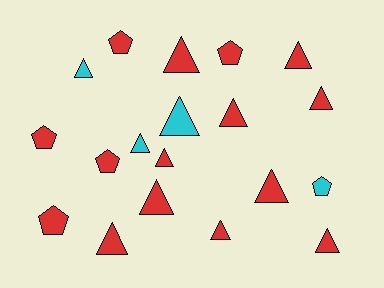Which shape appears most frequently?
Triangle, with 13 objects.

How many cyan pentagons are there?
There is 1 cyan pentagon.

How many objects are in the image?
There are 19 objects.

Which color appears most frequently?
Red, with 15 objects.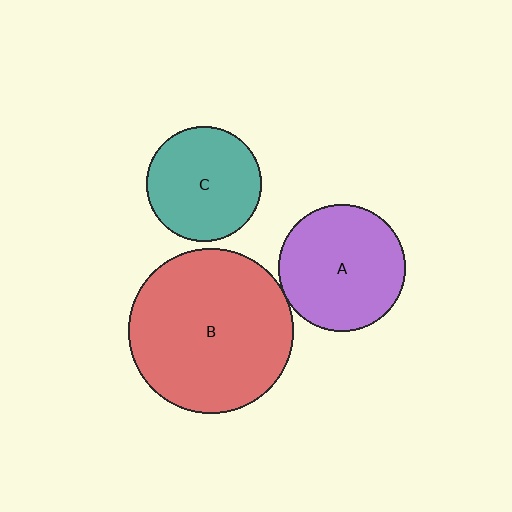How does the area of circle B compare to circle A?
Approximately 1.7 times.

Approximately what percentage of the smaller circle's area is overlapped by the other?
Approximately 5%.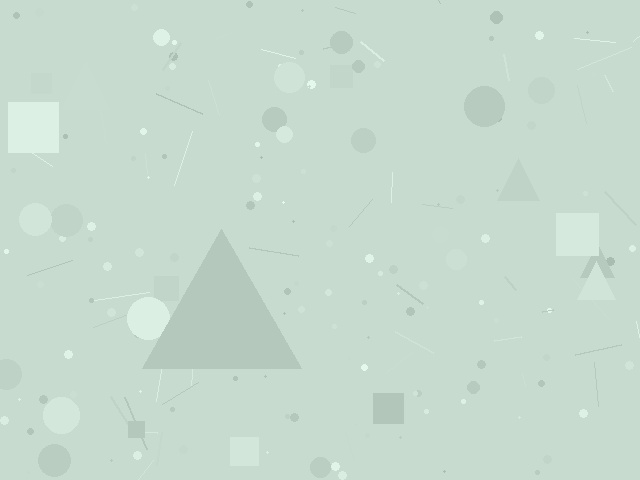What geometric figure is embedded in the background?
A triangle is embedded in the background.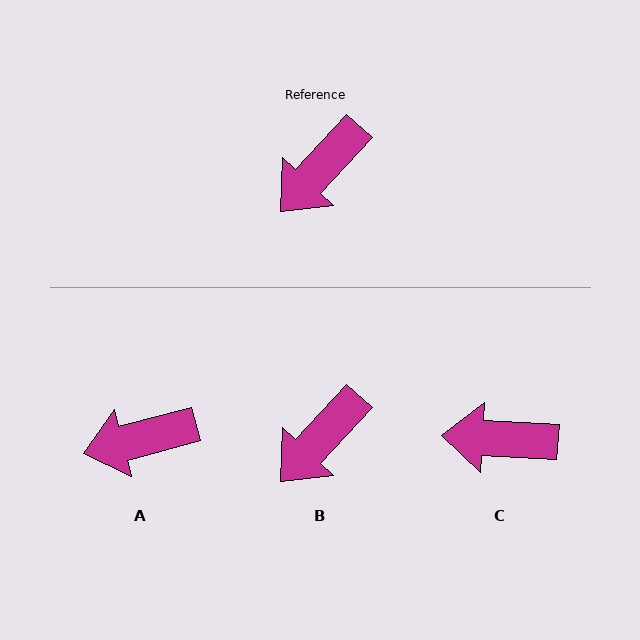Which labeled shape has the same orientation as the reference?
B.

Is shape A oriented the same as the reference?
No, it is off by about 33 degrees.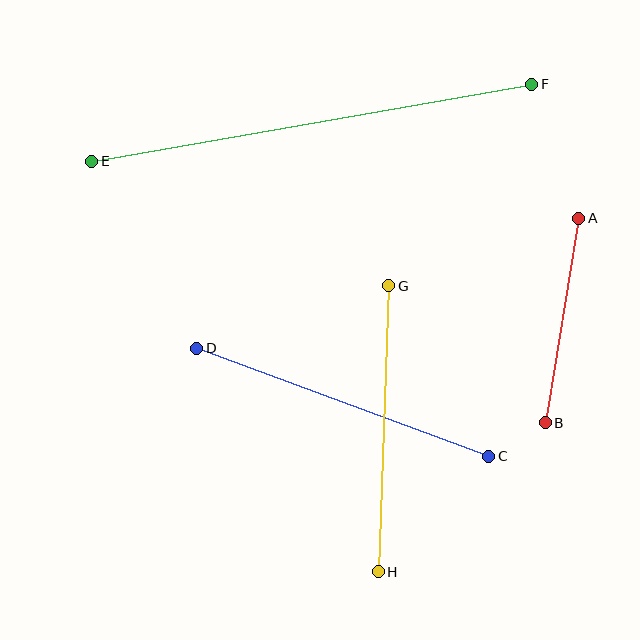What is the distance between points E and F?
The distance is approximately 447 pixels.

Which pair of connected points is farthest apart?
Points E and F are farthest apart.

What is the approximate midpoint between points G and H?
The midpoint is at approximately (384, 429) pixels.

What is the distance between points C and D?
The distance is approximately 312 pixels.